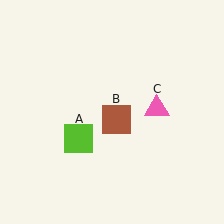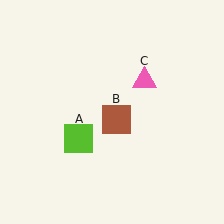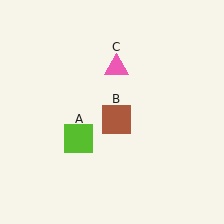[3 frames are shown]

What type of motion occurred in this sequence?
The pink triangle (object C) rotated counterclockwise around the center of the scene.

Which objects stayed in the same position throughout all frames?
Lime square (object A) and brown square (object B) remained stationary.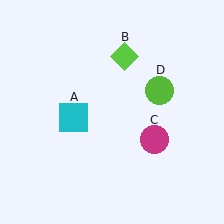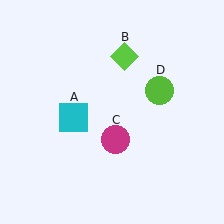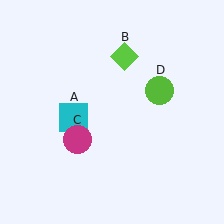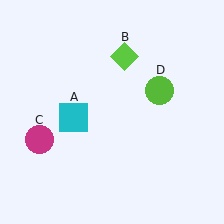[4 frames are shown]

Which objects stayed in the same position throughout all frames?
Cyan square (object A) and lime diamond (object B) and lime circle (object D) remained stationary.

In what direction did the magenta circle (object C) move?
The magenta circle (object C) moved left.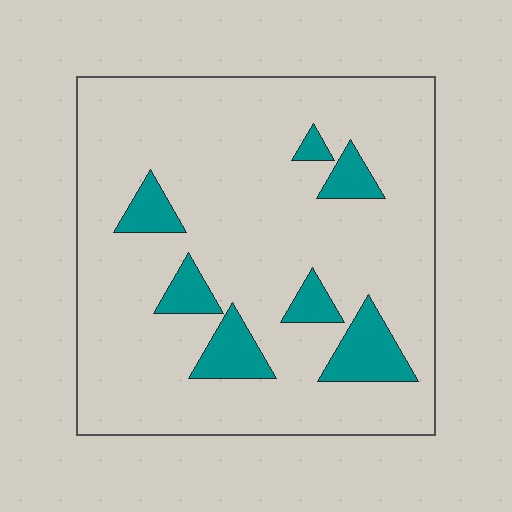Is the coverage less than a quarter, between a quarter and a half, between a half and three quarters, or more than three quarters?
Less than a quarter.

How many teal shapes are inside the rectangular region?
7.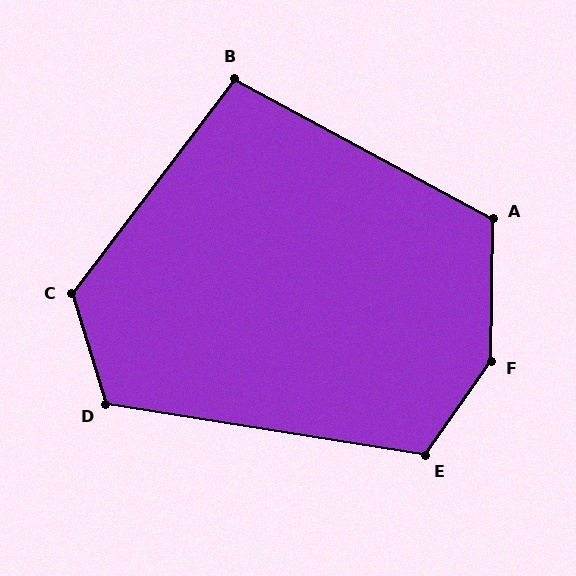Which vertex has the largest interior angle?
F, at approximately 145 degrees.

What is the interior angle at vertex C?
Approximately 126 degrees (obtuse).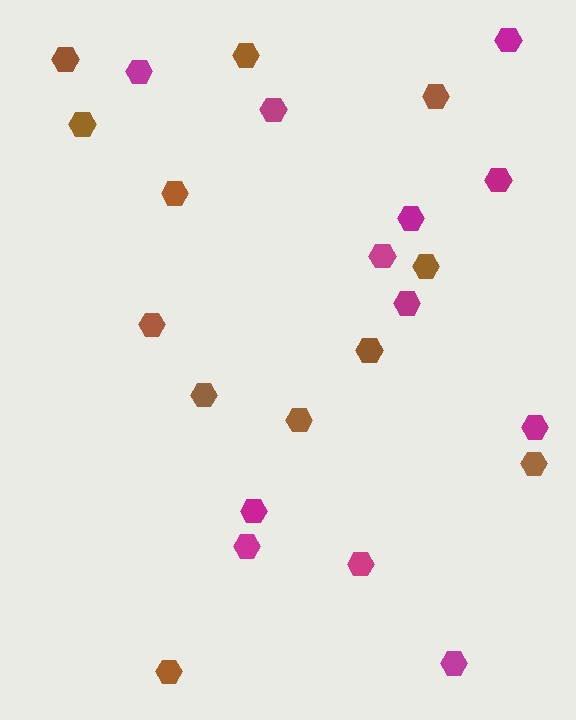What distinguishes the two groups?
There are 2 groups: one group of magenta hexagons (12) and one group of brown hexagons (12).